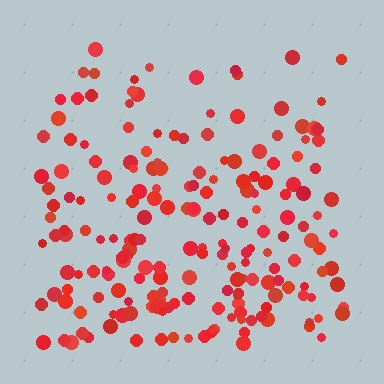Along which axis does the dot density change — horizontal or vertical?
Vertical.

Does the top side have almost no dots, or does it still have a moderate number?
Still a moderate number, just noticeably fewer than the bottom.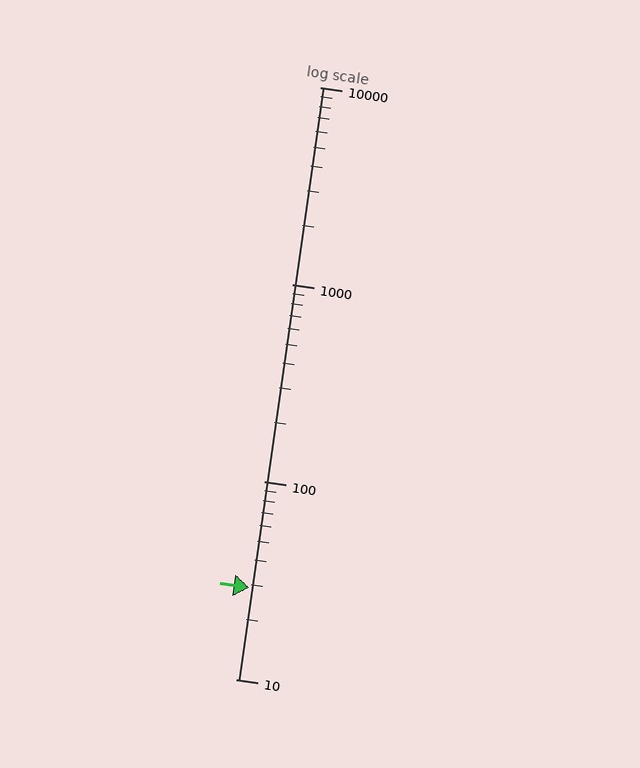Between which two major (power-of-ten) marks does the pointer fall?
The pointer is between 10 and 100.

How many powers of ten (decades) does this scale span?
The scale spans 3 decades, from 10 to 10000.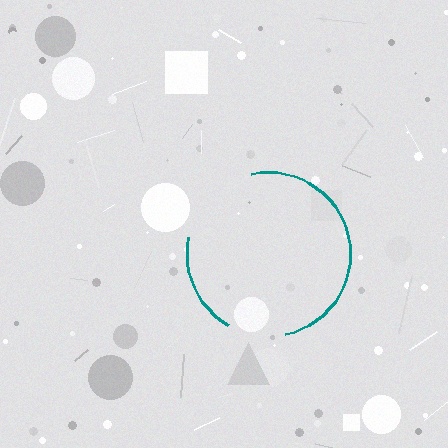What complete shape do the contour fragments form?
The contour fragments form a circle.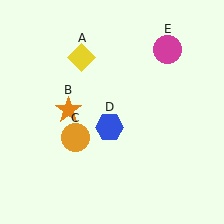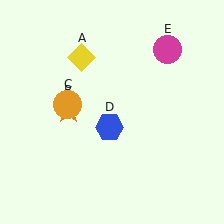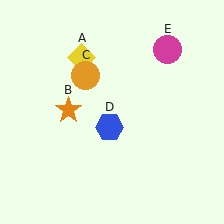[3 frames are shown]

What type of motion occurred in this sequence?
The orange circle (object C) rotated clockwise around the center of the scene.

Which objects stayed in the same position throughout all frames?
Yellow diamond (object A) and orange star (object B) and blue hexagon (object D) and magenta circle (object E) remained stationary.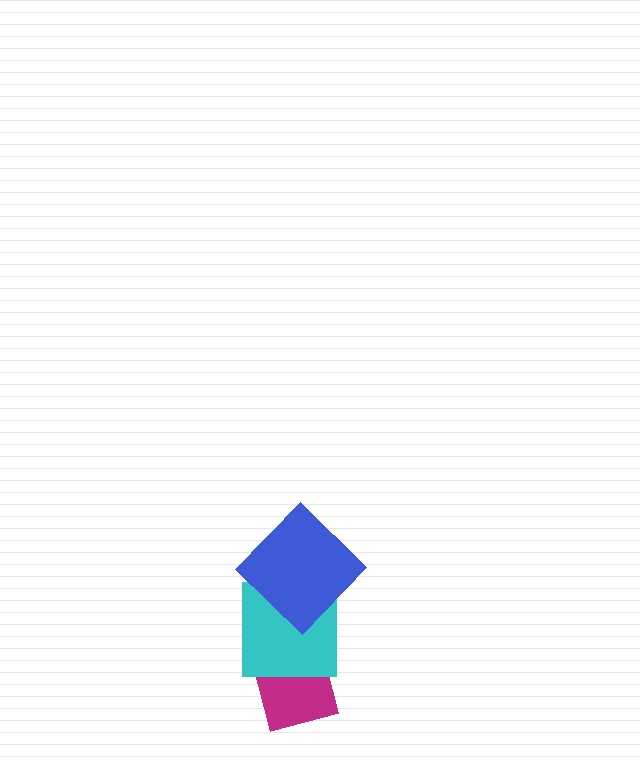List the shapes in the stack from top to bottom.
From top to bottom: the blue diamond, the cyan square, the magenta square.